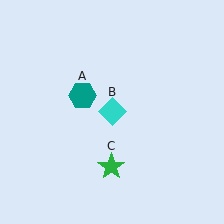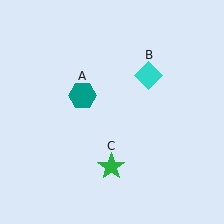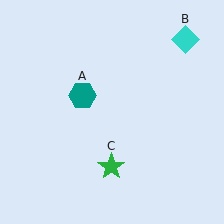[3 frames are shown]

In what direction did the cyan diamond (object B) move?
The cyan diamond (object B) moved up and to the right.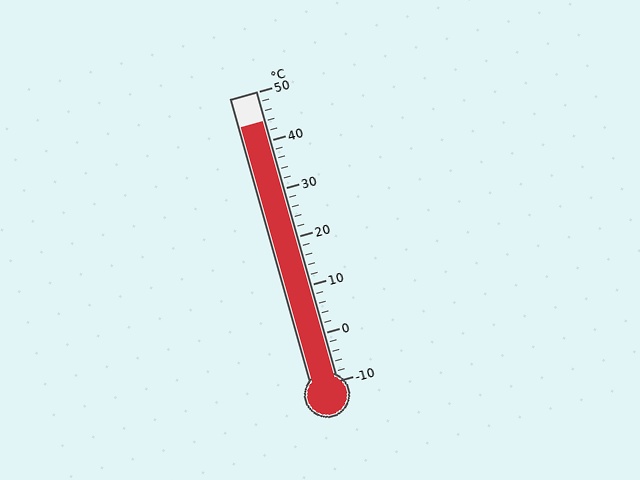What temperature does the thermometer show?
The thermometer shows approximately 44°C.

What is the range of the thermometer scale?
The thermometer scale ranges from -10°C to 50°C.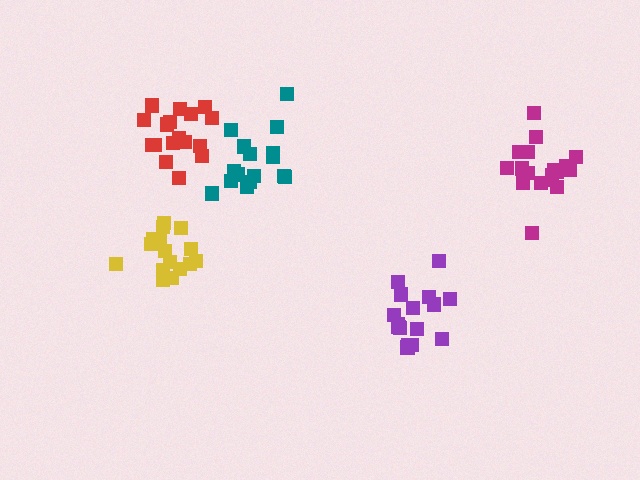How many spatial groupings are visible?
There are 5 spatial groupings.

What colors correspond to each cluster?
The clusters are colored: purple, magenta, teal, red, yellow.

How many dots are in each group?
Group 1: 16 dots, Group 2: 18 dots, Group 3: 16 dots, Group 4: 17 dots, Group 5: 16 dots (83 total).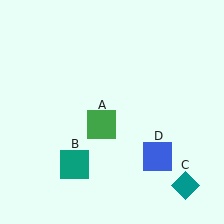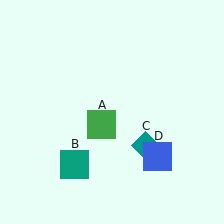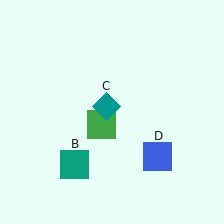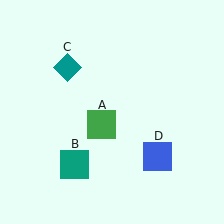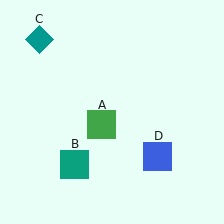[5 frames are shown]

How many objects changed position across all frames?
1 object changed position: teal diamond (object C).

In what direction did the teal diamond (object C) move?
The teal diamond (object C) moved up and to the left.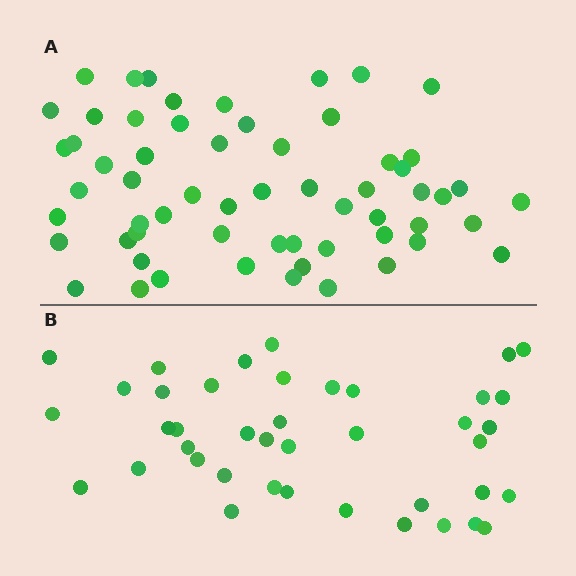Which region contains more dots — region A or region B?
Region A (the top region) has more dots.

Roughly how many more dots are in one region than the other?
Region A has approximately 20 more dots than region B.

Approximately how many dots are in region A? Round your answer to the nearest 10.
About 60 dots.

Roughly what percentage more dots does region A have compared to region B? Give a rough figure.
About 45% more.